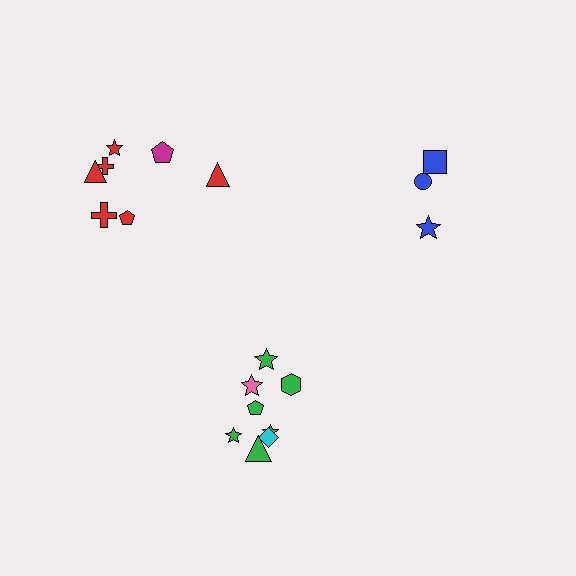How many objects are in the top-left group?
There are 7 objects.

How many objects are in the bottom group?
There are 8 objects.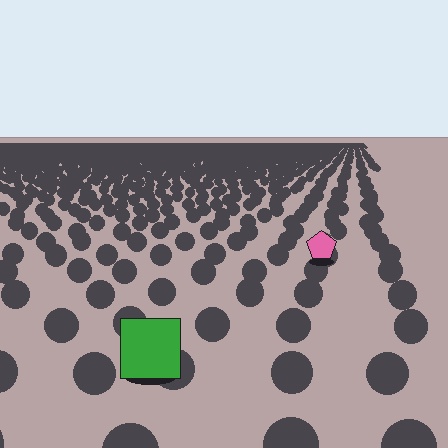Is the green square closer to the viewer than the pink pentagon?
Yes. The green square is closer — you can tell from the texture gradient: the ground texture is coarser near it.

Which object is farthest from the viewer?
The pink pentagon is farthest from the viewer. It appears smaller and the ground texture around it is denser.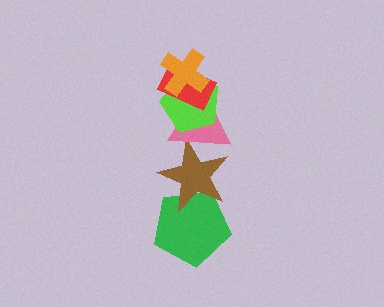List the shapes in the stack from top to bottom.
From top to bottom: the orange cross, the red rectangle, the lime pentagon, the pink triangle, the brown star, the green pentagon.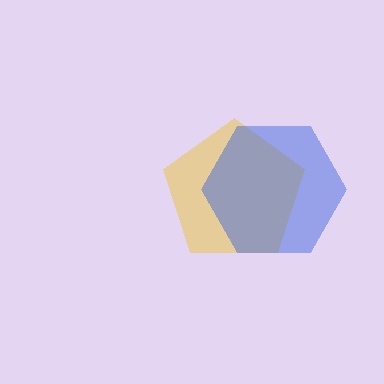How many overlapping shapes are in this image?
There are 2 overlapping shapes in the image.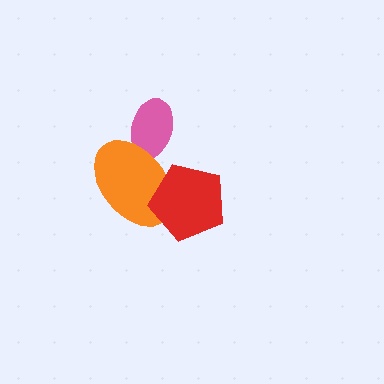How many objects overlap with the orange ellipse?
2 objects overlap with the orange ellipse.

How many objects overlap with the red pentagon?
1 object overlaps with the red pentagon.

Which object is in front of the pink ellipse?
The orange ellipse is in front of the pink ellipse.